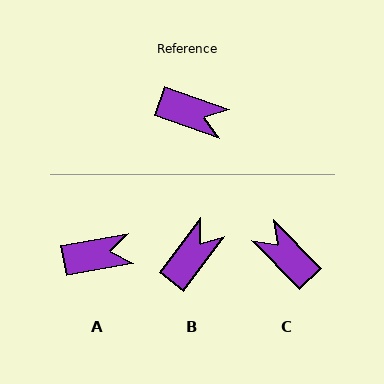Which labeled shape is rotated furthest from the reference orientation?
C, about 154 degrees away.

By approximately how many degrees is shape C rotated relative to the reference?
Approximately 154 degrees counter-clockwise.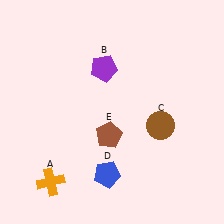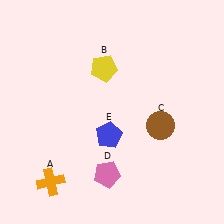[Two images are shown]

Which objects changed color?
B changed from purple to yellow. D changed from blue to pink. E changed from brown to blue.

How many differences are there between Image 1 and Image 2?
There are 3 differences between the two images.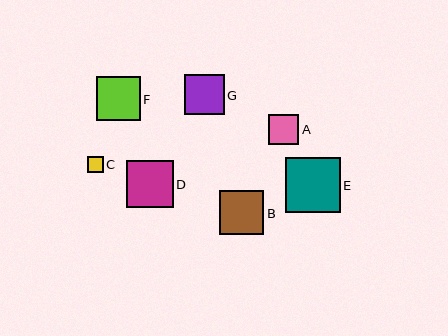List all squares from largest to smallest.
From largest to smallest: E, D, B, F, G, A, C.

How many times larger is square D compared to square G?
Square D is approximately 1.2 times the size of square G.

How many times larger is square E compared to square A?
Square E is approximately 1.8 times the size of square A.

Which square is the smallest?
Square C is the smallest with a size of approximately 16 pixels.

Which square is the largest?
Square E is the largest with a size of approximately 55 pixels.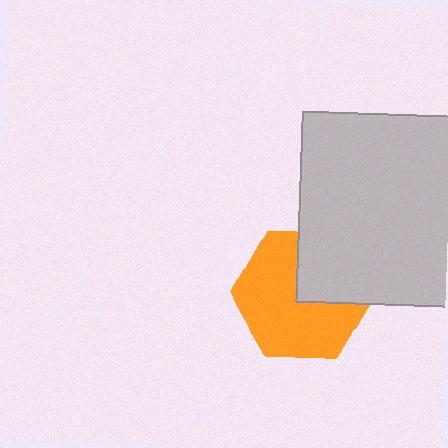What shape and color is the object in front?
The object in front is a light gray square.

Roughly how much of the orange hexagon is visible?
Most of it is visible (roughly 68%).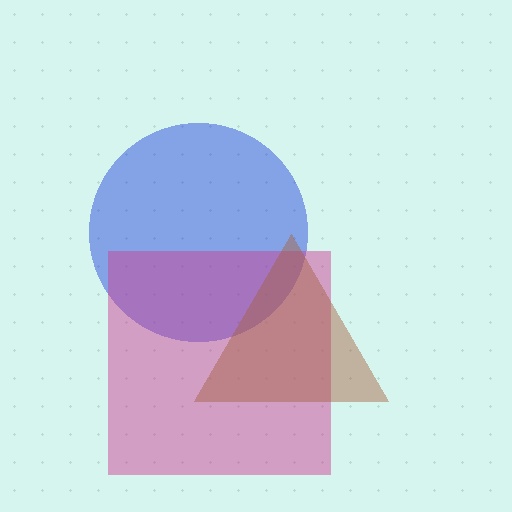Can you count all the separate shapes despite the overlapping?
Yes, there are 3 separate shapes.